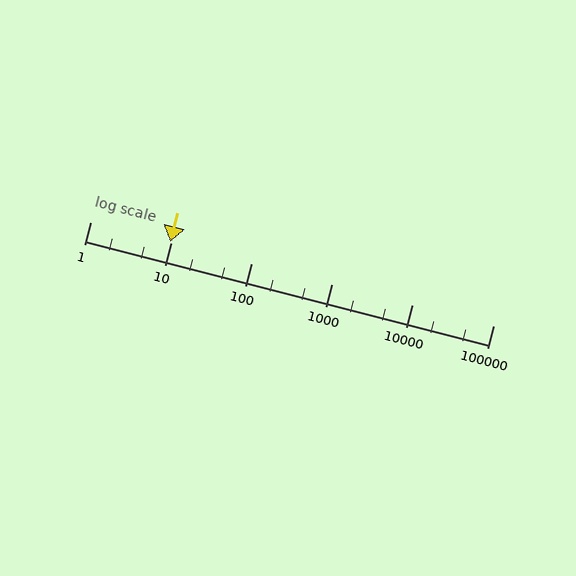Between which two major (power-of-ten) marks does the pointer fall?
The pointer is between 1 and 10.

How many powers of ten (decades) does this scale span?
The scale spans 5 decades, from 1 to 100000.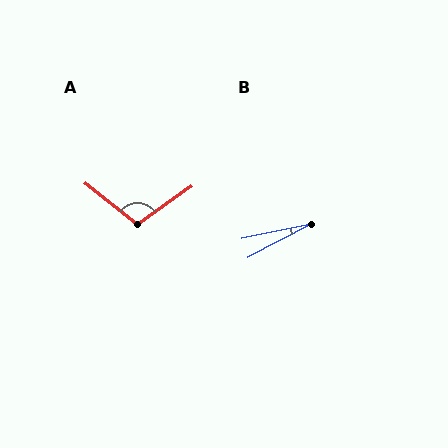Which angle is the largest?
A, at approximately 106 degrees.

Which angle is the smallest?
B, at approximately 16 degrees.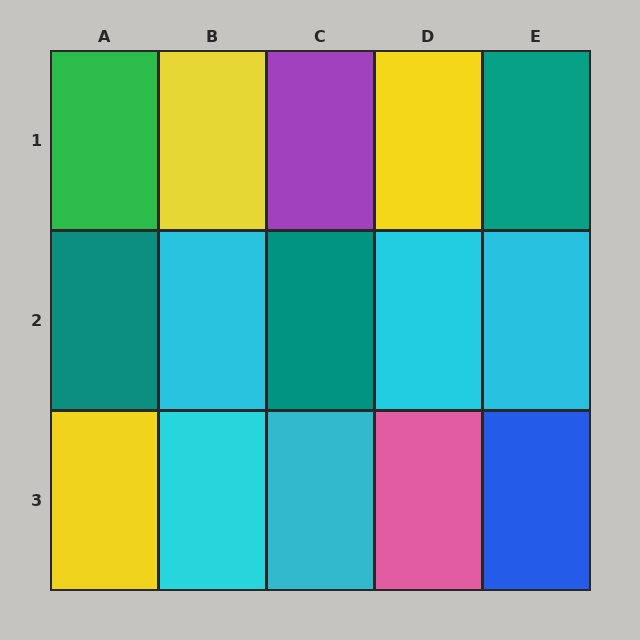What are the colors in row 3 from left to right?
Yellow, cyan, cyan, pink, blue.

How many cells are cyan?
5 cells are cyan.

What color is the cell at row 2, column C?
Teal.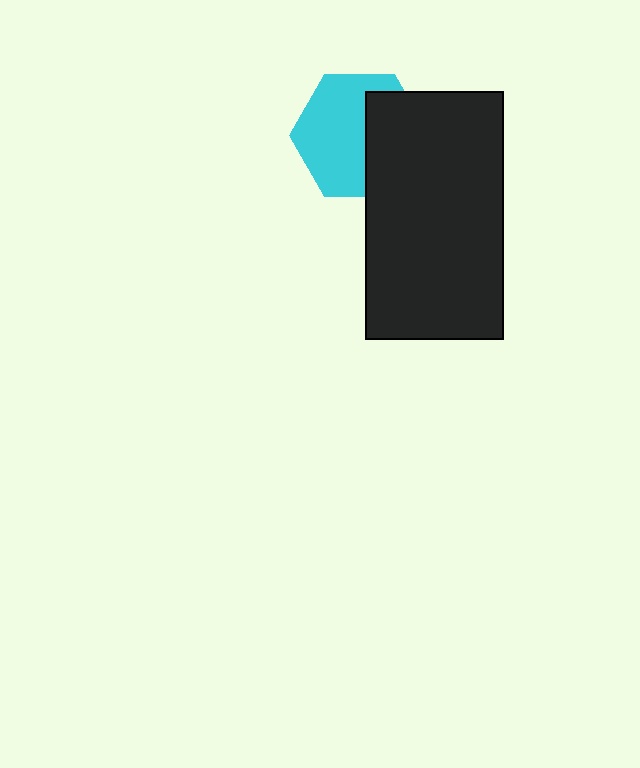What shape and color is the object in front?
The object in front is a black rectangle.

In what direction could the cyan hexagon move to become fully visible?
The cyan hexagon could move left. That would shift it out from behind the black rectangle entirely.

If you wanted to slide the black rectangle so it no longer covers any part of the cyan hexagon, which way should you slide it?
Slide it right — that is the most direct way to separate the two shapes.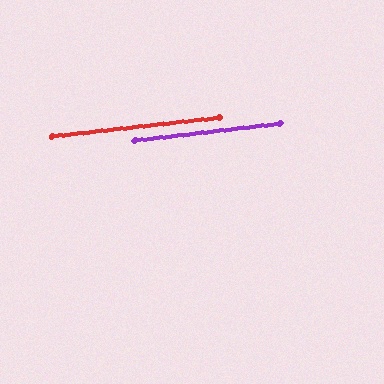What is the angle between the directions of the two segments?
Approximately 0 degrees.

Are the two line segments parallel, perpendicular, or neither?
Parallel — their directions differ by only 0.4°.